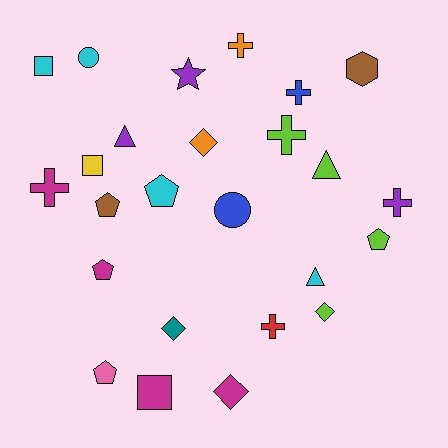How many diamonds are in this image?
There are 4 diamonds.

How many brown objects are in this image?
There are 2 brown objects.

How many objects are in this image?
There are 25 objects.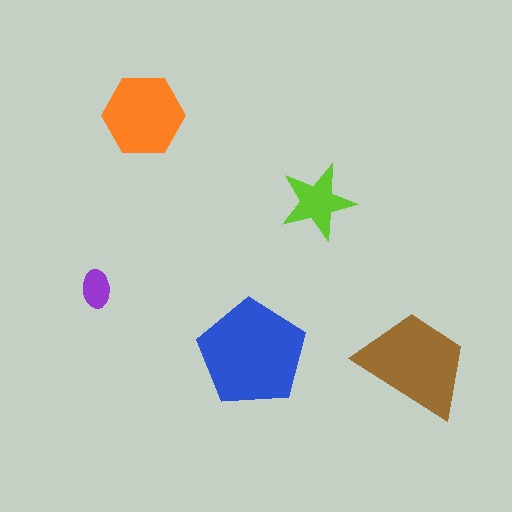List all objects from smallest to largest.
The purple ellipse, the lime star, the orange hexagon, the brown trapezoid, the blue pentagon.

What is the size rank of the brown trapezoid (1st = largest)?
2nd.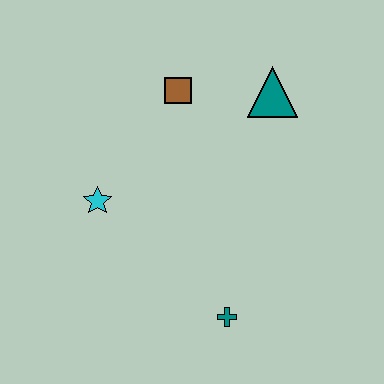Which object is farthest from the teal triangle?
The teal cross is farthest from the teal triangle.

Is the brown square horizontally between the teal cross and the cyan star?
Yes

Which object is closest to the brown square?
The teal triangle is closest to the brown square.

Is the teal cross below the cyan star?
Yes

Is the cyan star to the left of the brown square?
Yes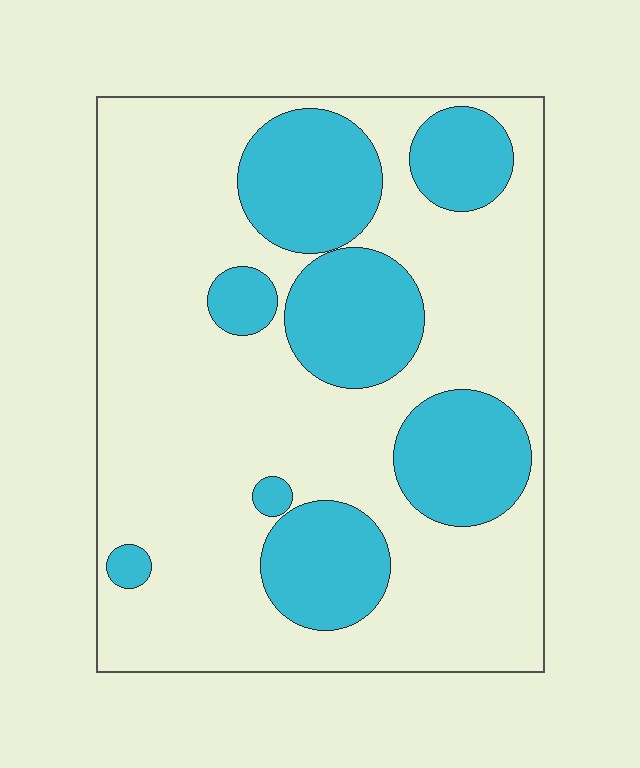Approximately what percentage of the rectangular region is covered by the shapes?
Approximately 30%.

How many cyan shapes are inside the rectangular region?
8.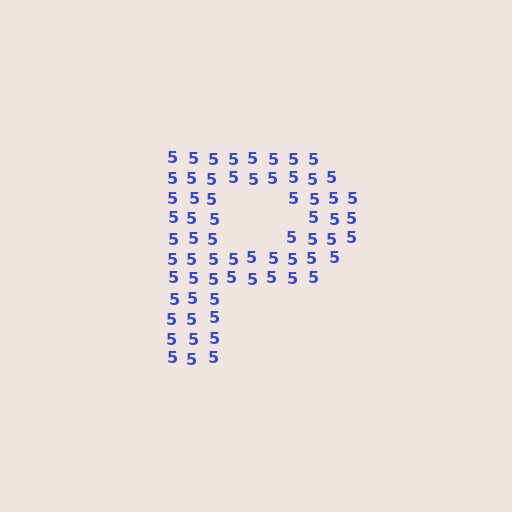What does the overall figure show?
The overall figure shows the letter P.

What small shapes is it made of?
It is made of small digit 5's.